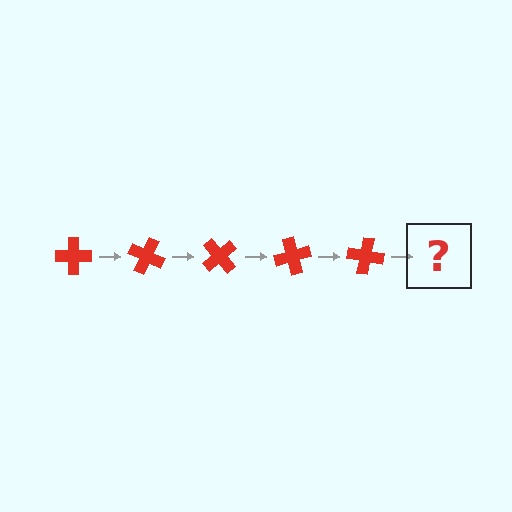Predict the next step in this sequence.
The next step is a red cross rotated 125 degrees.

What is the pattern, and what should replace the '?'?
The pattern is that the cross rotates 25 degrees each step. The '?' should be a red cross rotated 125 degrees.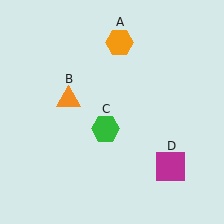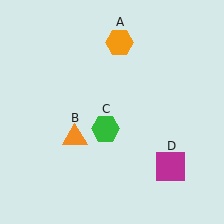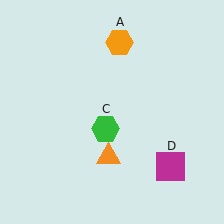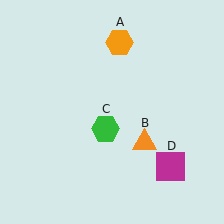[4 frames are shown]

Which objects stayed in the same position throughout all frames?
Orange hexagon (object A) and green hexagon (object C) and magenta square (object D) remained stationary.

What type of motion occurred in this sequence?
The orange triangle (object B) rotated counterclockwise around the center of the scene.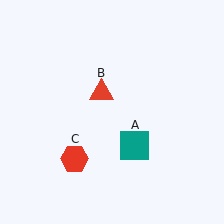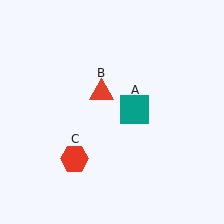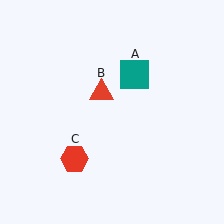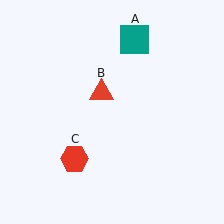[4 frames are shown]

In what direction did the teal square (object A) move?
The teal square (object A) moved up.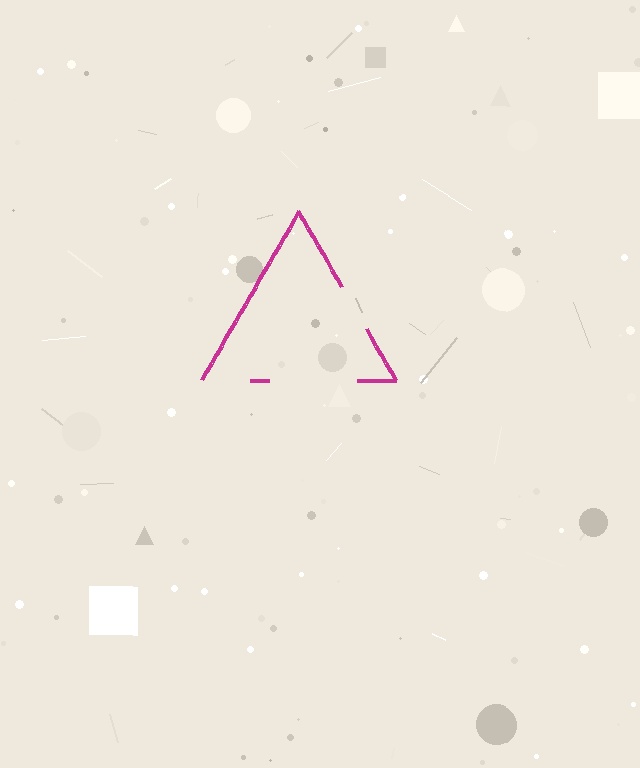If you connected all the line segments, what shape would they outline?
They would outline a triangle.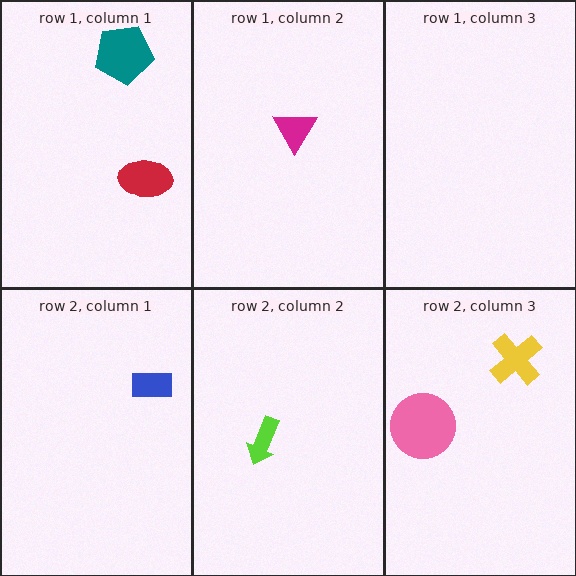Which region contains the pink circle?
The row 2, column 3 region.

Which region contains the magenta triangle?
The row 1, column 2 region.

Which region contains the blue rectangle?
The row 2, column 1 region.